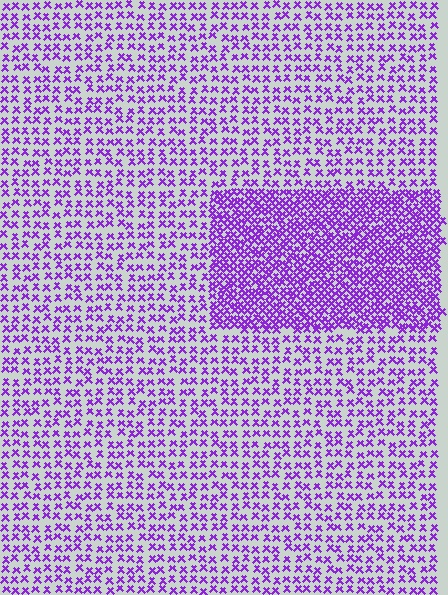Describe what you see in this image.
The image contains small purple elements arranged at two different densities. A rectangle-shaped region is visible where the elements are more densely packed than the surrounding area.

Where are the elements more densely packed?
The elements are more densely packed inside the rectangle boundary.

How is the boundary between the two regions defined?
The boundary is defined by a change in element density (approximately 2.2x ratio). All elements are the same color, size, and shape.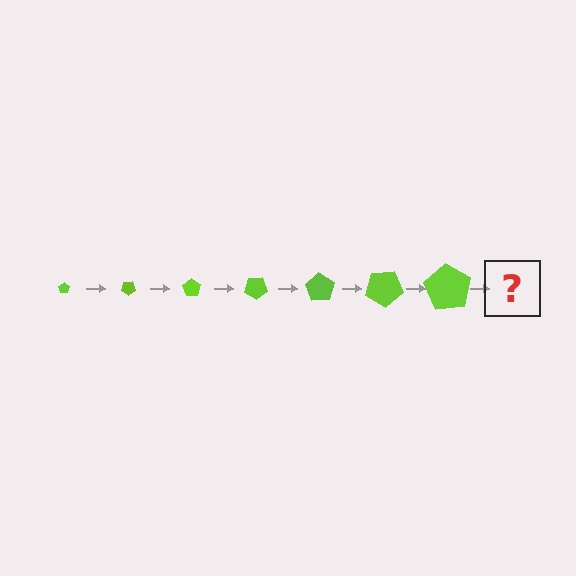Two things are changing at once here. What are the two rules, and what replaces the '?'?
The two rules are that the pentagon grows larger each step and it rotates 35 degrees each step. The '?' should be a pentagon, larger than the previous one and rotated 245 degrees from the start.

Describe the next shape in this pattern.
It should be a pentagon, larger than the previous one and rotated 245 degrees from the start.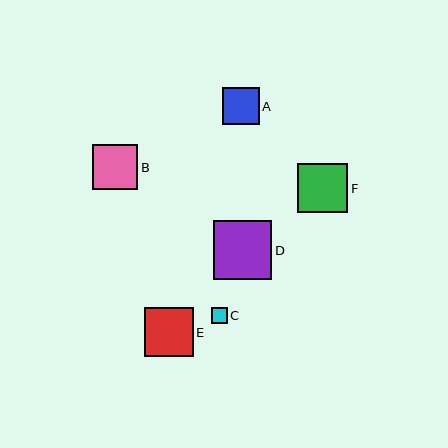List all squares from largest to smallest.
From largest to smallest: D, F, E, B, A, C.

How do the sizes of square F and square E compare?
Square F and square E are approximately the same size.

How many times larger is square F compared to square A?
Square F is approximately 1.3 times the size of square A.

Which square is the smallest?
Square C is the smallest with a size of approximately 15 pixels.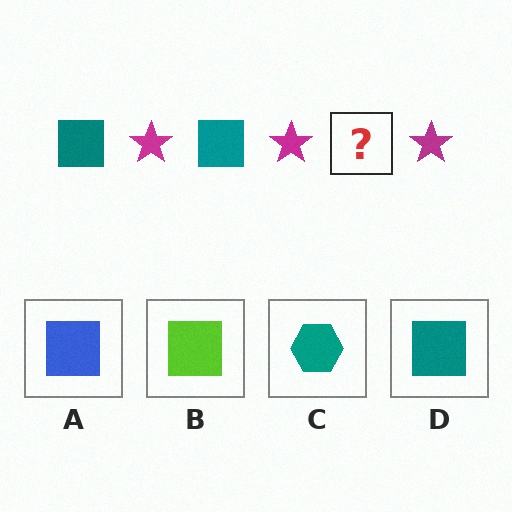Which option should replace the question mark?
Option D.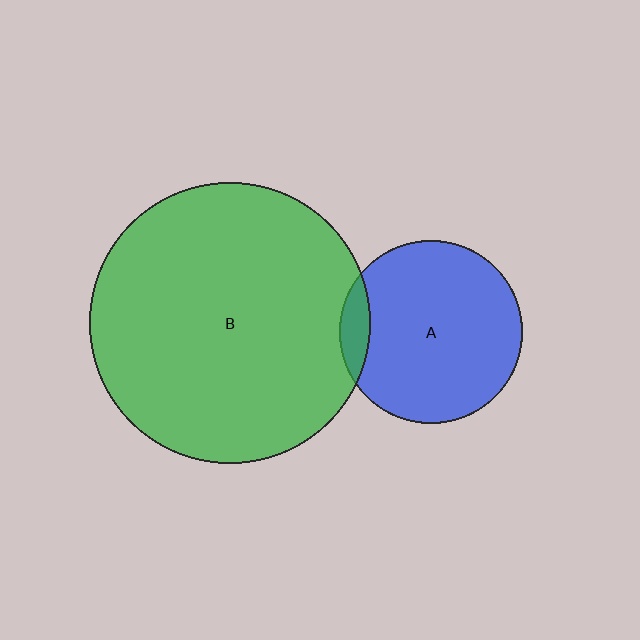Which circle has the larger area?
Circle B (green).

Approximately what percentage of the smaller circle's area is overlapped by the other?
Approximately 10%.